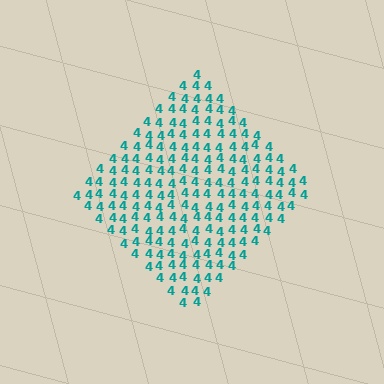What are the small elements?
The small elements are digit 4's.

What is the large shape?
The large shape is a diamond.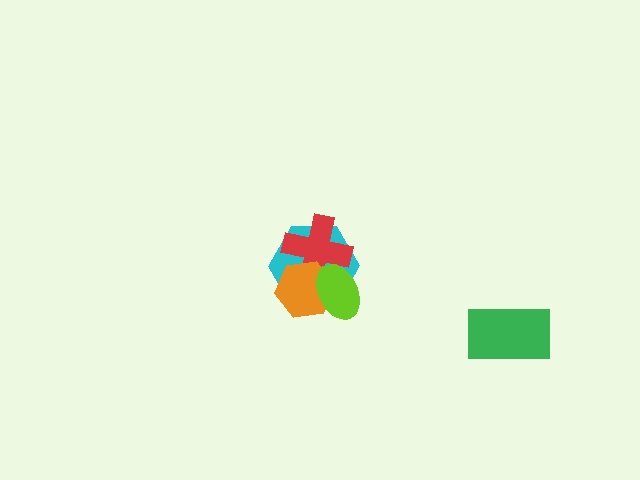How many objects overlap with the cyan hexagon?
3 objects overlap with the cyan hexagon.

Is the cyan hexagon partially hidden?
Yes, it is partially covered by another shape.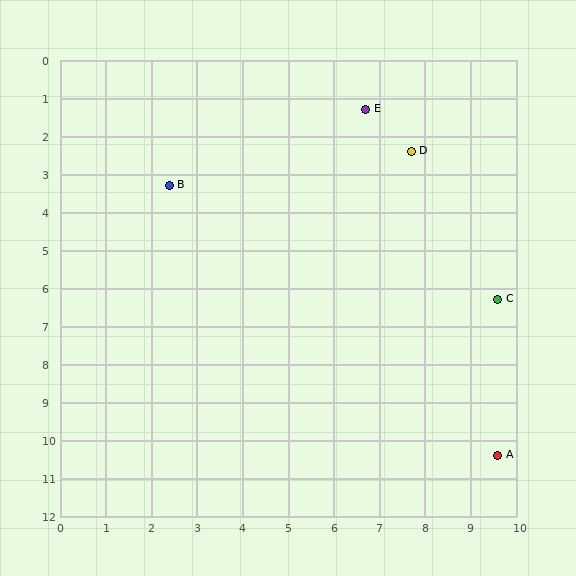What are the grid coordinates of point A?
Point A is at approximately (9.6, 10.4).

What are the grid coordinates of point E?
Point E is at approximately (6.7, 1.3).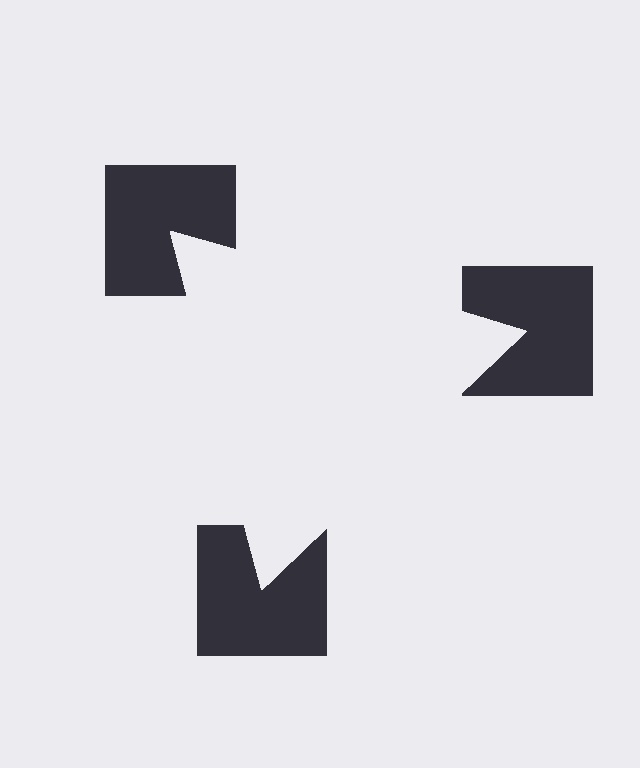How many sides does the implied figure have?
3 sides.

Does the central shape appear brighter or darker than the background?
It typically appears slightly brighter than the background, even though no actual brightness change is drawn.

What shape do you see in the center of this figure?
An illusory triangle — its edges are inferred from the aligned wedge cuts in the notched squares, not physically drawn.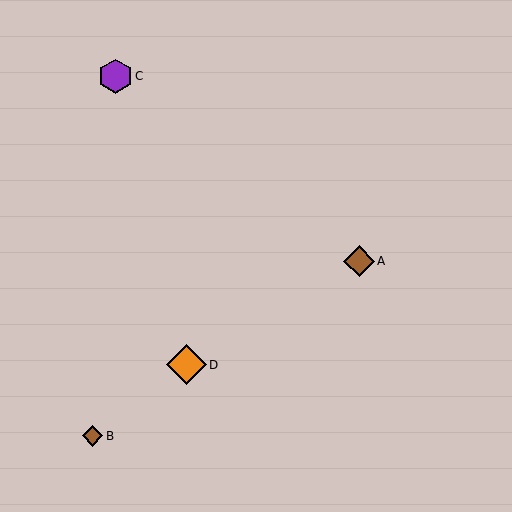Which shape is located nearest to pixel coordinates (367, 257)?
The brown diamond (labeled A) at (359, 261) is nearest to that location.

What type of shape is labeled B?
Shape B is a brown diamond.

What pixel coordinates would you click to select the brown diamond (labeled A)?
Click at (359, 261) to select the brown diamond A.